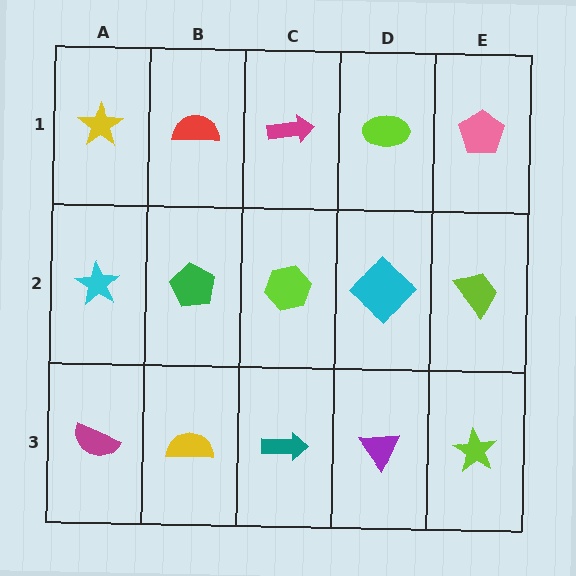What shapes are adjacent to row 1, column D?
A cyan diamond (row 2, column D), a magenta arrow (row 1, column C), a pink pentagon (row 1, column E).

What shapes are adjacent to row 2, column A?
A yellow star (row 1, column A), a magenta semicircle (row 3, column A), a green pentagon (row 2, column B).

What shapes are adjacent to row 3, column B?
A green pentagon (row 2, column B), a magenta semicircle (row 3, column A), a teal arrow (row 3, column C).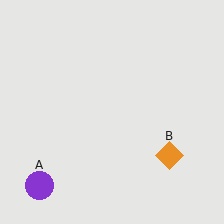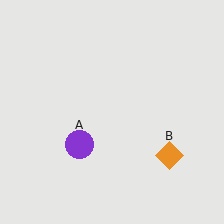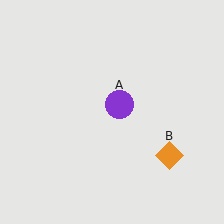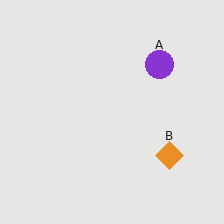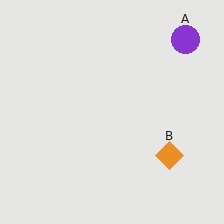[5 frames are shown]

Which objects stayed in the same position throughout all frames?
Orange diamond (object B) remained stationary.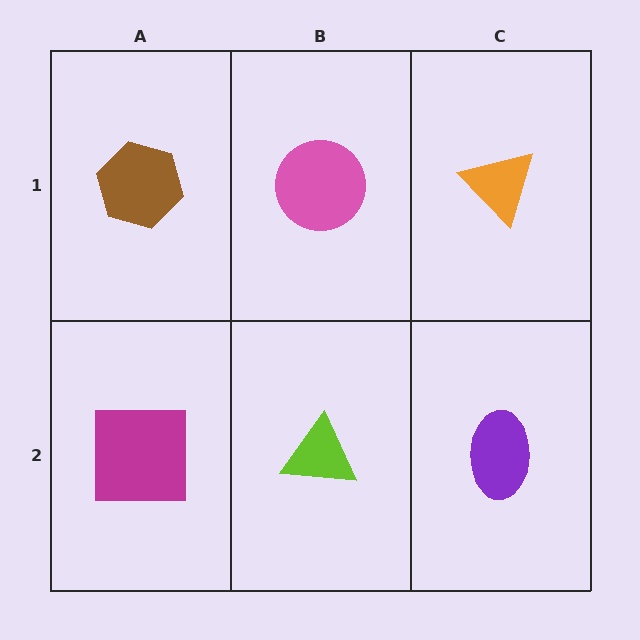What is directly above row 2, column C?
An orange triangle.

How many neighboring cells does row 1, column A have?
2.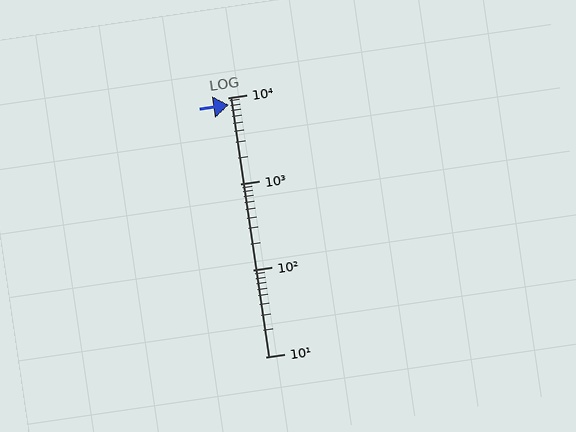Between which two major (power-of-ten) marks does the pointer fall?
The pointer is between 1000 and 10000.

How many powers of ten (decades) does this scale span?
The scale spans 3 decades, from 10 to 10000.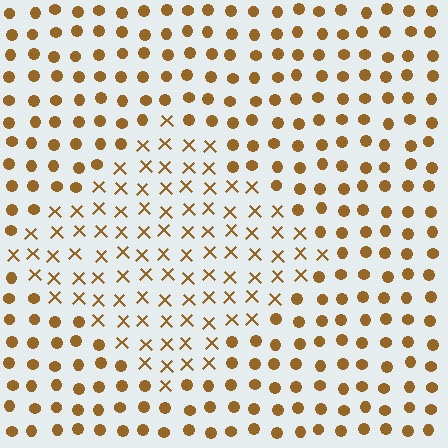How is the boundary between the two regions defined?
The boundary is defined by a change in element shape: X marks inside vs. circles outside. All elements share the same color and spacing.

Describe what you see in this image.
The image is filled with small brown elements arranged in a uniform grid. A diamond-shaped region contains X marks, while the surrounding area contains circles. The boundary is defined purely by the change in element shape.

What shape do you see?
I see a diamond.